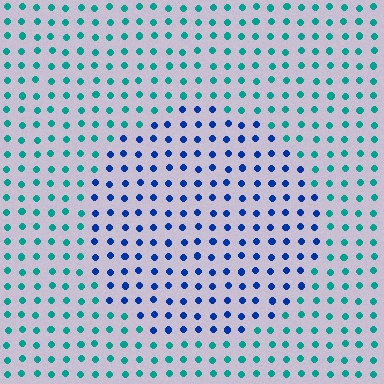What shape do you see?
I see a circle.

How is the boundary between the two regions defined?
The boundary is defined purely by a slight shift in hue (about 48 degrees). Spacing, size, and orientation are identical on both sides.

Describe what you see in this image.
The image is filled with small teal elements in a uniform arrangement. A circle-shaped region is visible where the elements are tinted to a slightly different hue, forming a subtle color boundary.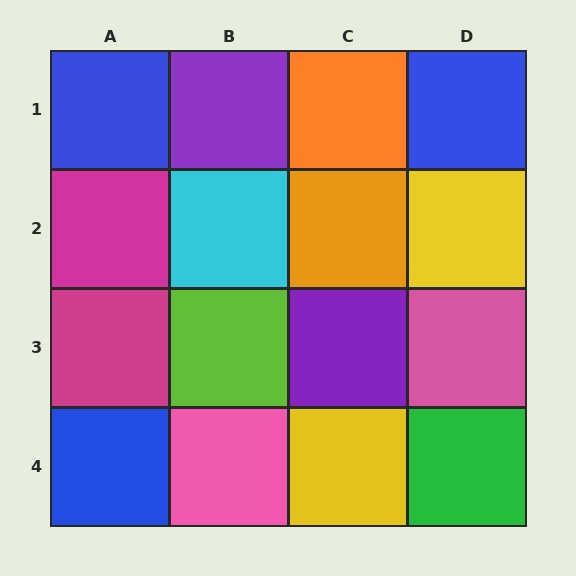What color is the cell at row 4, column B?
Pink.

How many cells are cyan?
1 cell is cyan.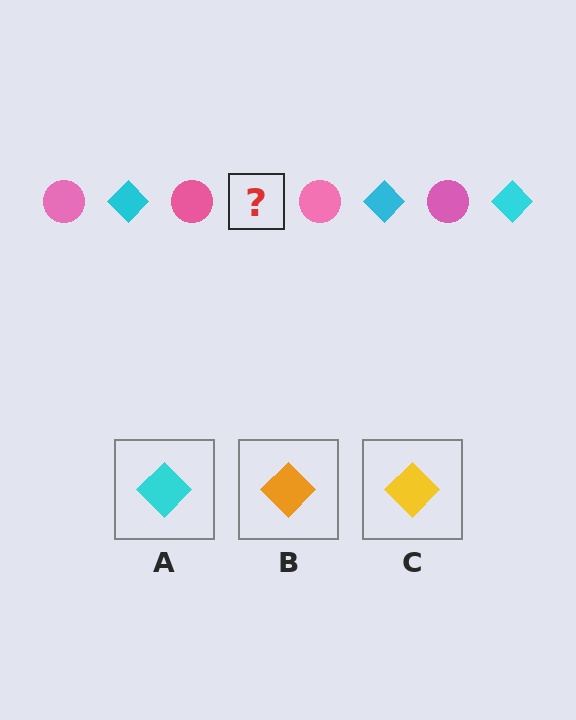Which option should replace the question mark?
Option A.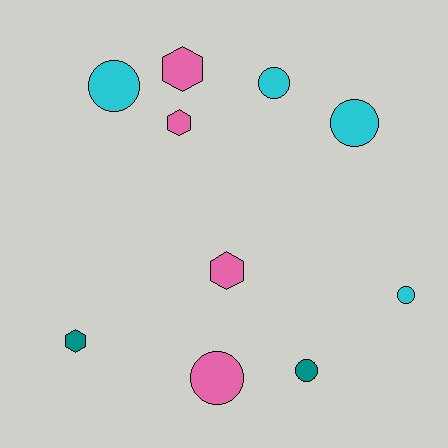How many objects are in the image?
There are 10 objects.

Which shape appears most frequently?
Circle, with 6 objects.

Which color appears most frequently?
Pink, with 4 objects.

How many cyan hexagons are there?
There are no cyan hexagons.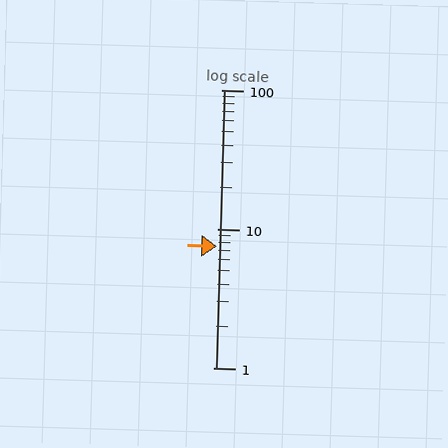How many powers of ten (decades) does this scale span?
The scale spans 2 decades, from 1 to 100.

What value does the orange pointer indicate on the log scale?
The pointer indicates approximately 7.5.